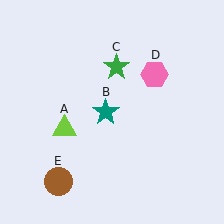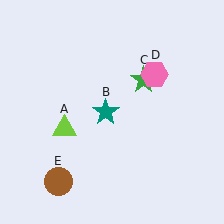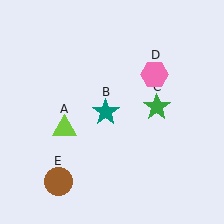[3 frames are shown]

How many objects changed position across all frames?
1 object changed position: green star (object C).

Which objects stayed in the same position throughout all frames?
Lime triangle (object A) and teal star (object B) and pink hexagon (object D) and brown circle (object E) remained stationary.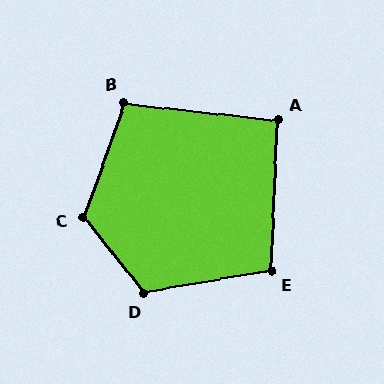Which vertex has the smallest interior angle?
A, at approximately 94 degrees.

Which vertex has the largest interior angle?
C, at approximately 121 degrees.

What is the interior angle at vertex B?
Approximately 103 degrees (obtuse).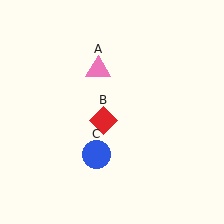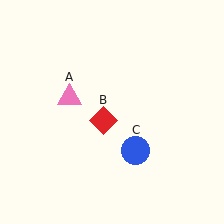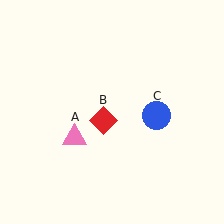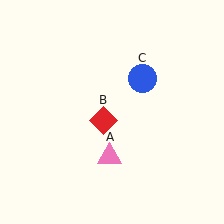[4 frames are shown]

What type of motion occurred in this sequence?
The pink triangle (object A), blue circle (object C) rotated counterclockwise around the center of the scene.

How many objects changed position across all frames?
2 objects changed position: pink triangle (object A), blue circle (object C).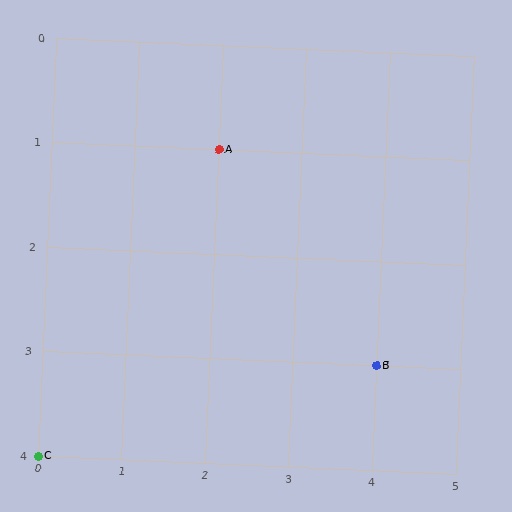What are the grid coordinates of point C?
Point C is at grid coordinates (0, 4).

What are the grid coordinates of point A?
Point A is at grid coordinates (2, 1).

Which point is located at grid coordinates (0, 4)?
Point C is at (0, 4).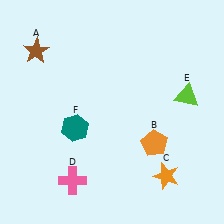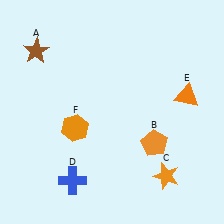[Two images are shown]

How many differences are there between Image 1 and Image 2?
There are 3 differences between the two images.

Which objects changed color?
D changed from pink to blue. E changed from lime to orange. F changed from teal to orange.